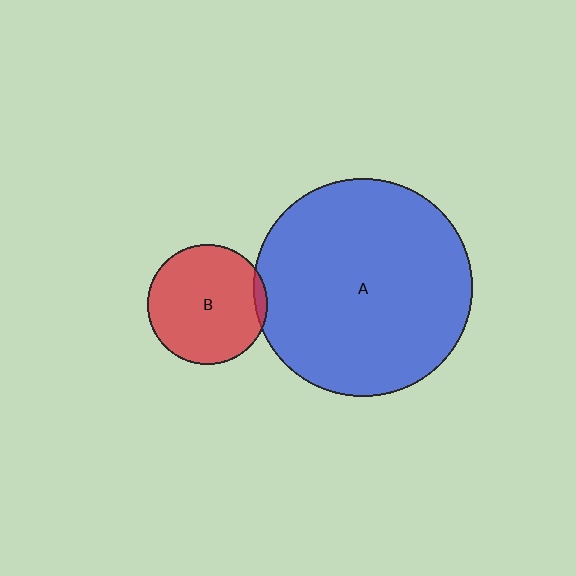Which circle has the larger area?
Circle A (blue).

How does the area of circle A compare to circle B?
Approximately 3.3 times.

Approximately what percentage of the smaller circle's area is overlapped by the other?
Approximately 5%.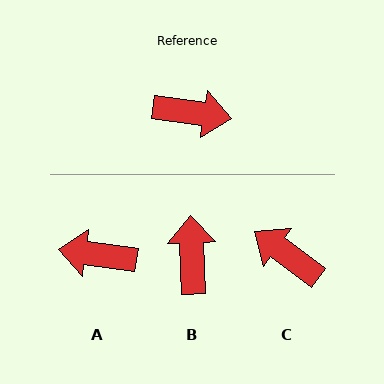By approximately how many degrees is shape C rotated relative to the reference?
Approximately 152 degrees counter-clockwise.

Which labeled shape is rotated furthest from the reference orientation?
A, about 180 degrees away.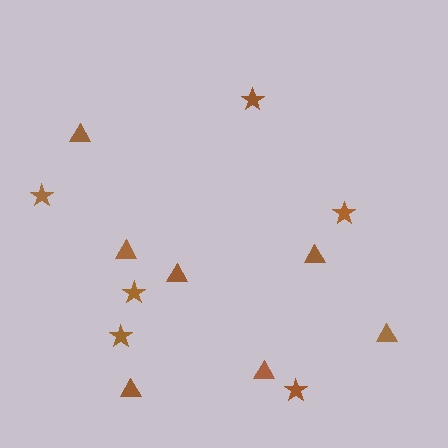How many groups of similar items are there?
There are 2 groups: one group of stars (6) and one group of triangles (7).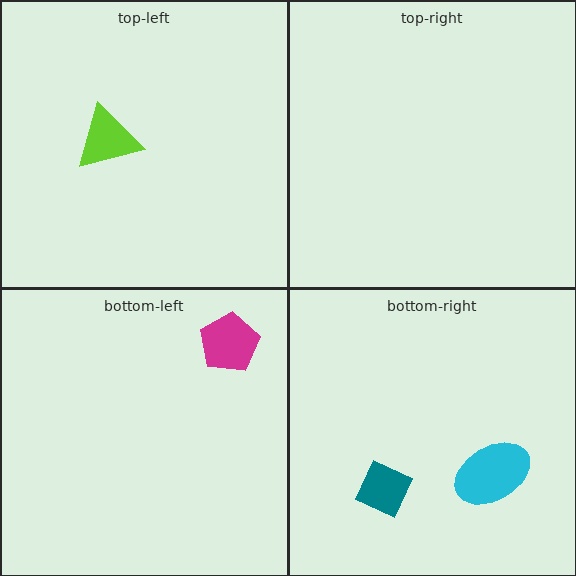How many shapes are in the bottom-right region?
2.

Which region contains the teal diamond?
The bottom-right region.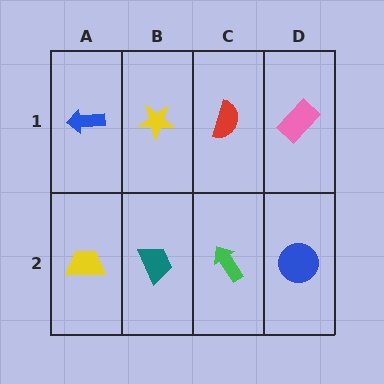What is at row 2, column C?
A green arrow.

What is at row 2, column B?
A teal trapezoid.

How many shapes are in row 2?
4 shapes.